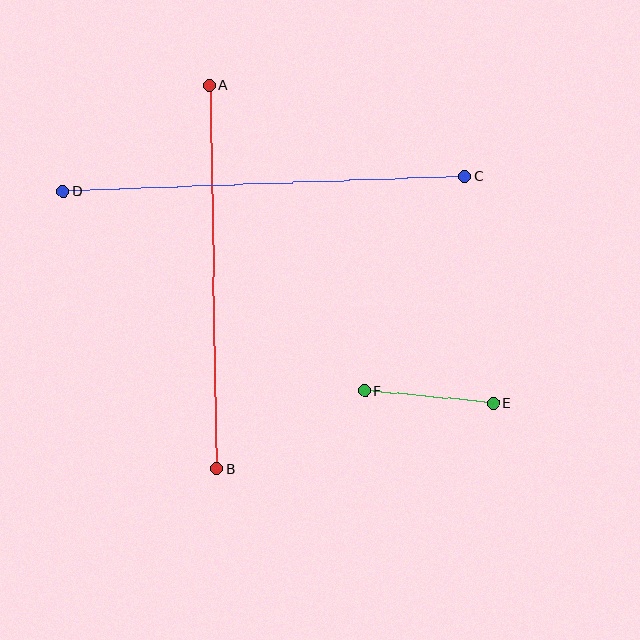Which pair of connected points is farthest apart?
Points C and D are farthest apart.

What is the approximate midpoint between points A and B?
The midpoint is at approximately (213, 277) pixels.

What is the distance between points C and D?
The distance is approximately 402 pixels.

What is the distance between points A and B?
The distance is approximately 383 pixels.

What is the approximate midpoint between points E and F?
The midpoint is at approximately (429, 397) pixels.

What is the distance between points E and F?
The distance is approximately 129 pixels.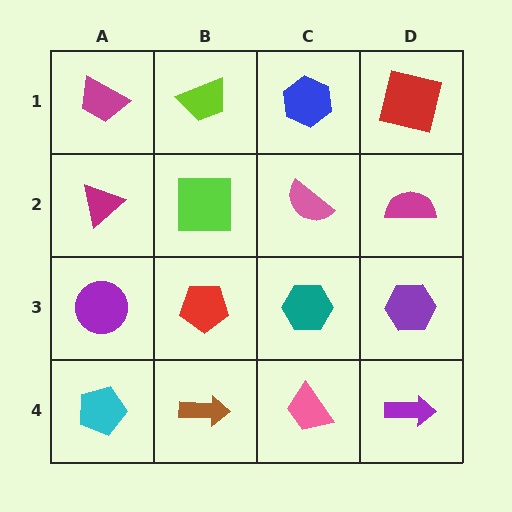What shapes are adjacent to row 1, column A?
A magenta triangle (row 2, column A), a lime trapezoid (row 1, column B).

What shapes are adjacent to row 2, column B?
A lime trapezoid (row 1, column B), a red pentagon (row 3, column B), a magenta triangle (row 2, column A), a pink semicircle (row 2, column C).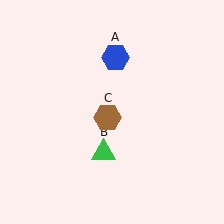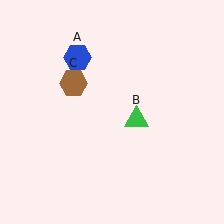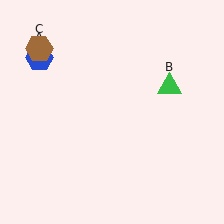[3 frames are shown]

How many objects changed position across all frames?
3 objects changed position: blue hexagon (object A), green triangle (object B), brown hexagon (object C).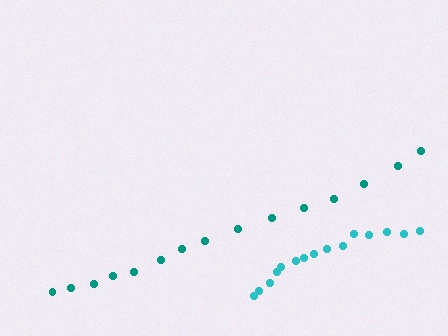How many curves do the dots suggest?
There are 2 distinct paths.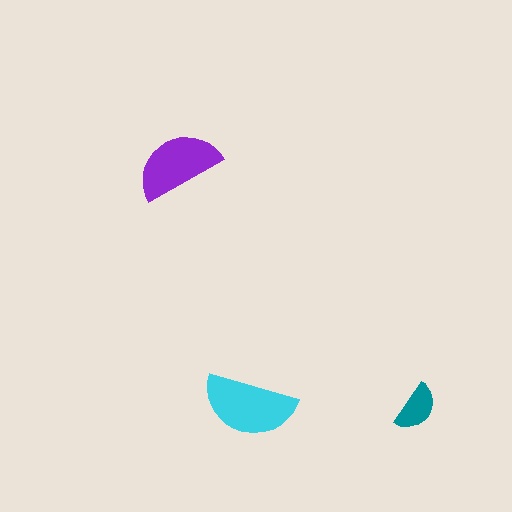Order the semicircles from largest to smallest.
the cyan one, the purple one, the teal one.